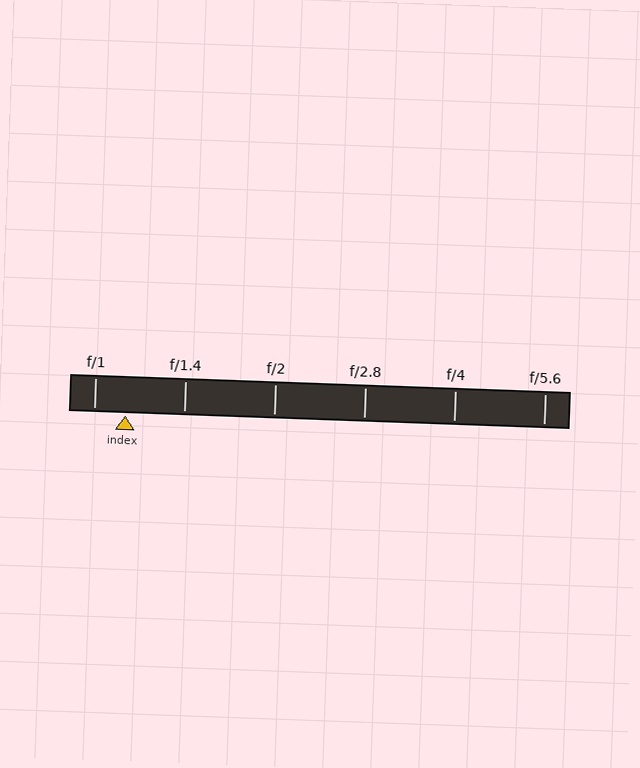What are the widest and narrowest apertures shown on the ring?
The widest aperture shown is f/1 and the narrowest is f/5.6.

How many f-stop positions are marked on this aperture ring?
There are 6 f-stop positions marked.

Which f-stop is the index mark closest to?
The index mark is closest to f/1.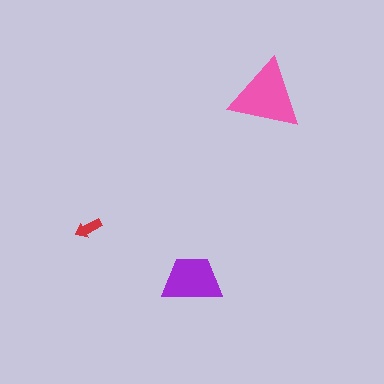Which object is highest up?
The pink triangle is topmost.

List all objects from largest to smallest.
The pink triangle, the purple trapezoid, the red arrow.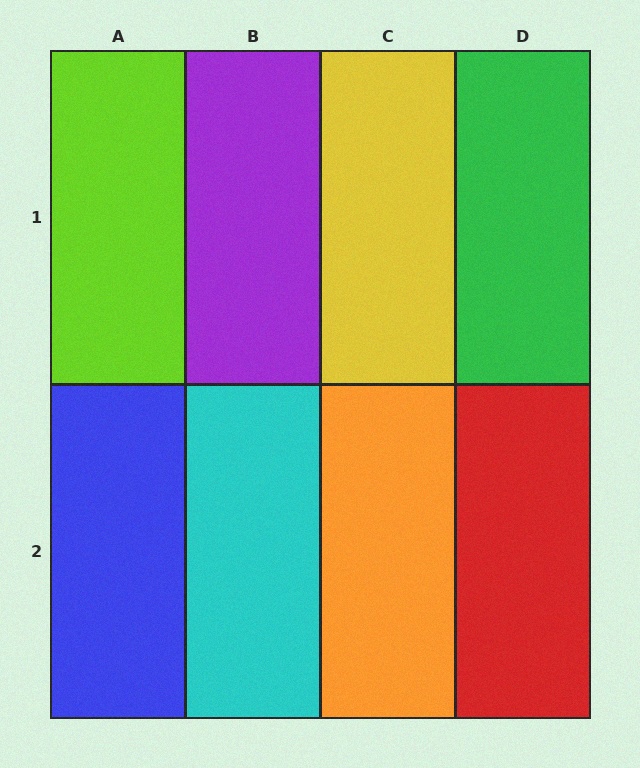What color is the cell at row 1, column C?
Yellow.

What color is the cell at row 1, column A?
Lime.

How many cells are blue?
1 cell is blue.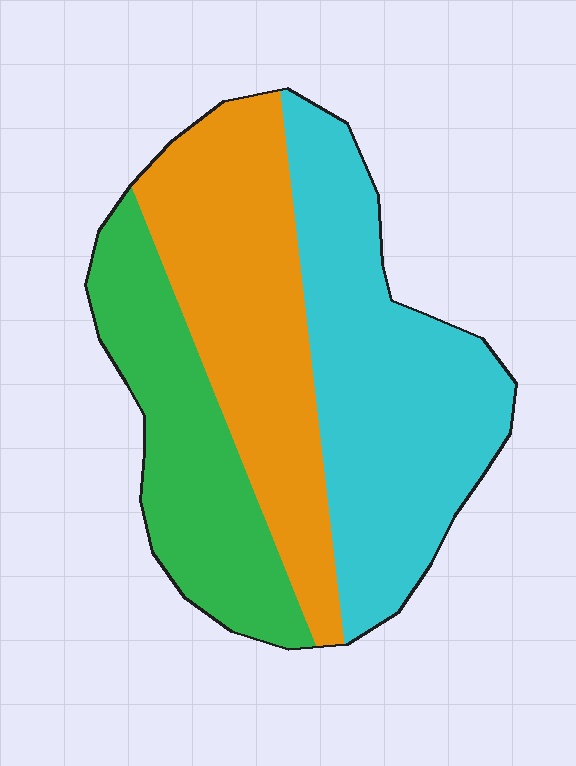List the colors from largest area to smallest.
From largest to smallest: cyan, orange, green.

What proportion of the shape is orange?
Orange covers about 35% of the shape.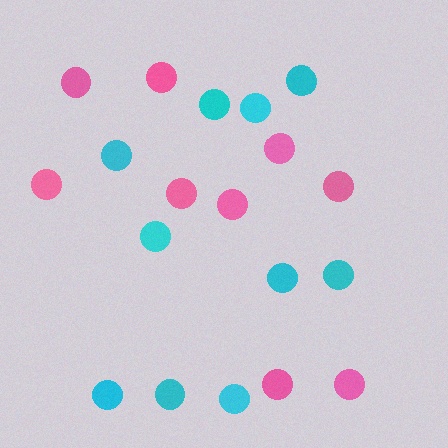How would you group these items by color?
There are 2 groups: one group of cyan circles (10) and one group of pink circles (9).